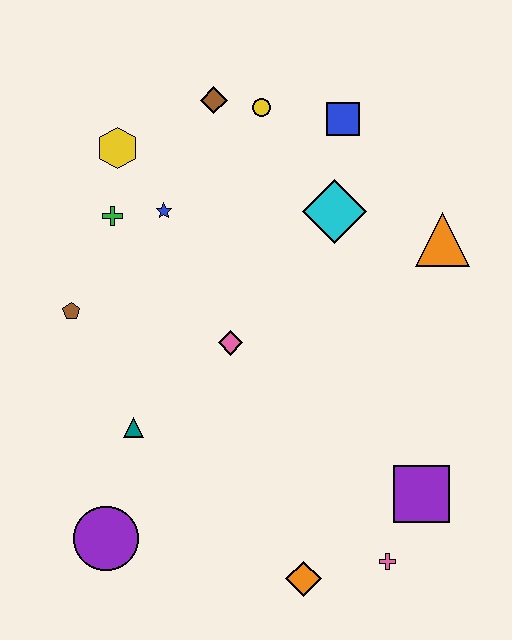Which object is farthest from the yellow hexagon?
The pink cross is farthest from the yellow hexagon.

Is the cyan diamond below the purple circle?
No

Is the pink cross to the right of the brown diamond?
Yes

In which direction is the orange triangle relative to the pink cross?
The orange triangle is above the pink cross.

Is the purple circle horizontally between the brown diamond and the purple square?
No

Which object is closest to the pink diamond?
The teal triangle is closest to the pink diamond.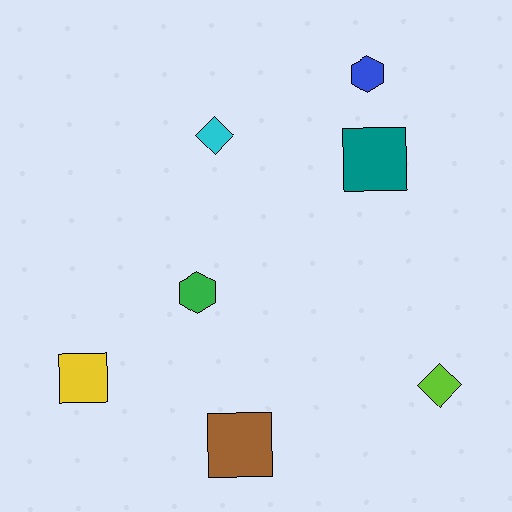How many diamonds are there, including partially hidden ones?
There are 2 diamonds.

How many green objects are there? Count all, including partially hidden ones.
There is 1 green object.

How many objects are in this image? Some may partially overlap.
There are 7 objects.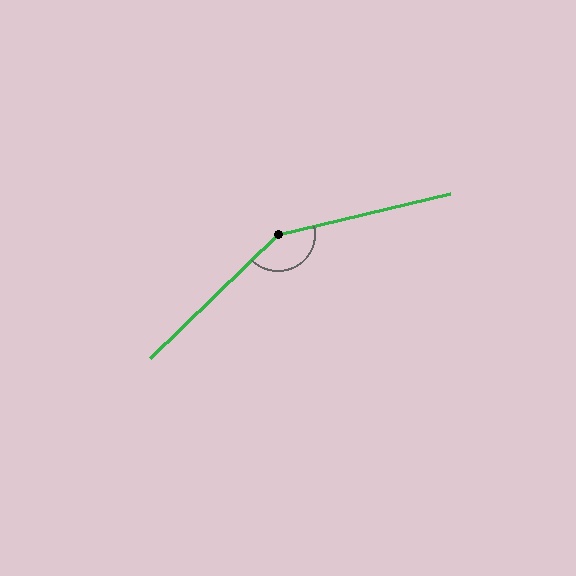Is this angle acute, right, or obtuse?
It is obtuse.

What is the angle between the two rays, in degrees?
Approximately 149 degrees.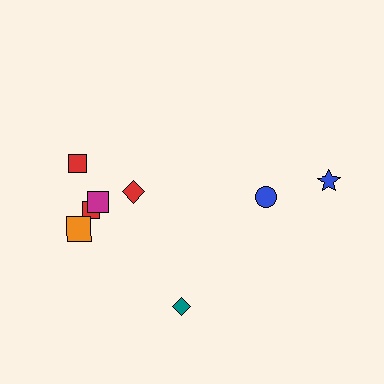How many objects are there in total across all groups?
There are 8 objects.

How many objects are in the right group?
There are 3 objects.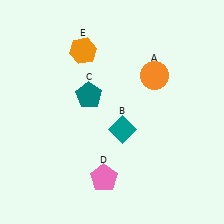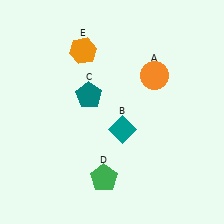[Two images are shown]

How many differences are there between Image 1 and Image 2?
There is 1 difference between the two images.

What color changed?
The pentagon (D) changed from pink in Image 1 to green in Image 2.